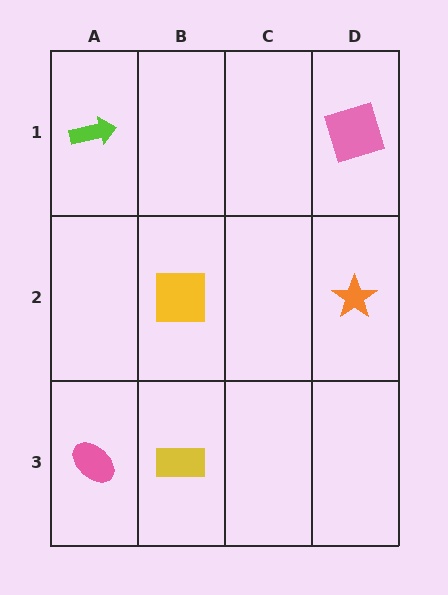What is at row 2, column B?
A yellow square.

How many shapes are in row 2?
2 shapes.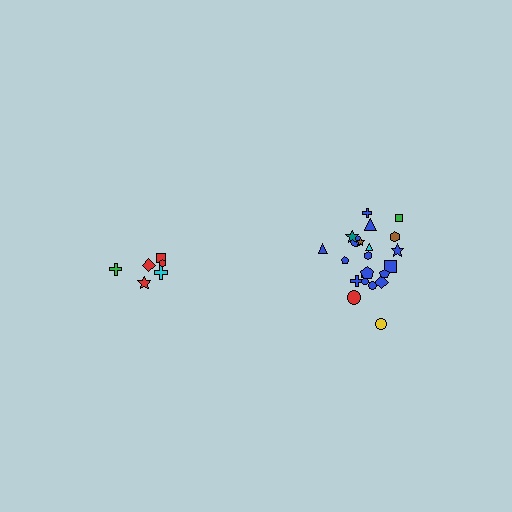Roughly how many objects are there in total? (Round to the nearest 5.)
Roughly 30 objects in total.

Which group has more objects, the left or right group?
The right group.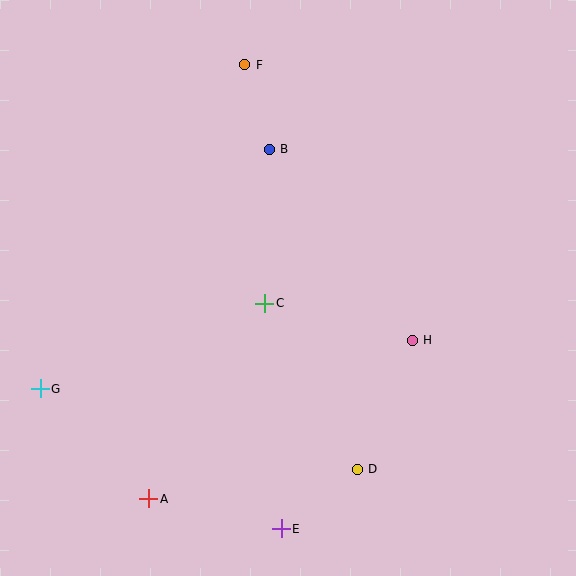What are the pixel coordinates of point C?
Point C is at (265, 303).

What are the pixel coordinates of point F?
Point F is at (245, 65).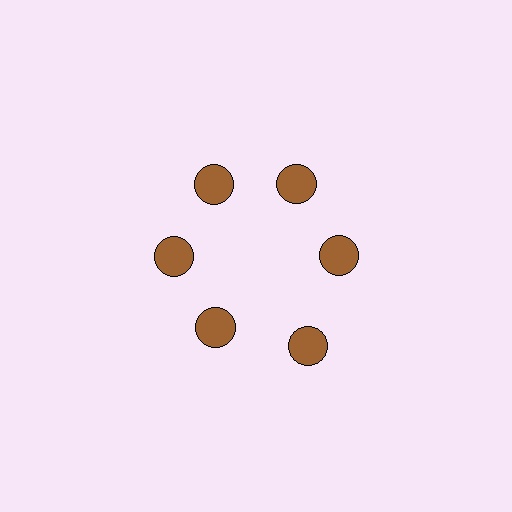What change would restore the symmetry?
The symmetry would be restored by moving it inward, back onto the ring so that all 6 circles sit at equal angles and equal distance from the center.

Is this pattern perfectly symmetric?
No. The 6 brown circles are arranged in a ring, but one element near the 5 o'clock position is pushed outward from the center, breaking the 6-fold rotational symmetry.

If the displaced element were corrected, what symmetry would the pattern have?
It would have 6-fold rotational symmetry — the pattern would map onto itself every 60 degrees.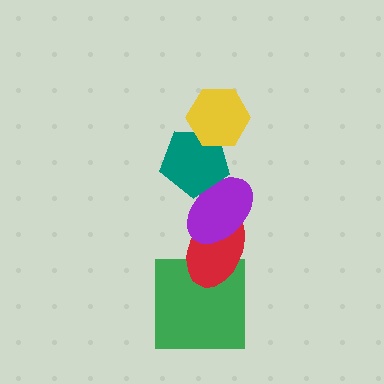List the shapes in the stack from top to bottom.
From top to bottom: the yellow hexagon, the teal pentagon, the purple ellipse, the red ellipse, the green square.